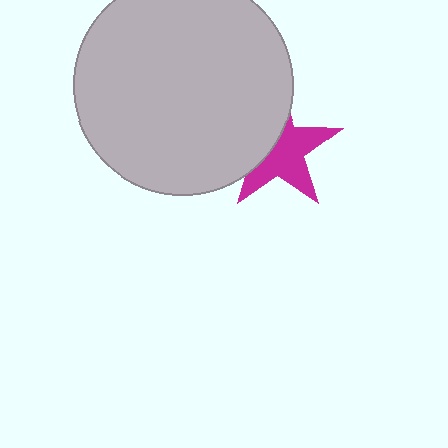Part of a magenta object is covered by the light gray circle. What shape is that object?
It is a star.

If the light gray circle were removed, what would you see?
You would see the complete magenta star.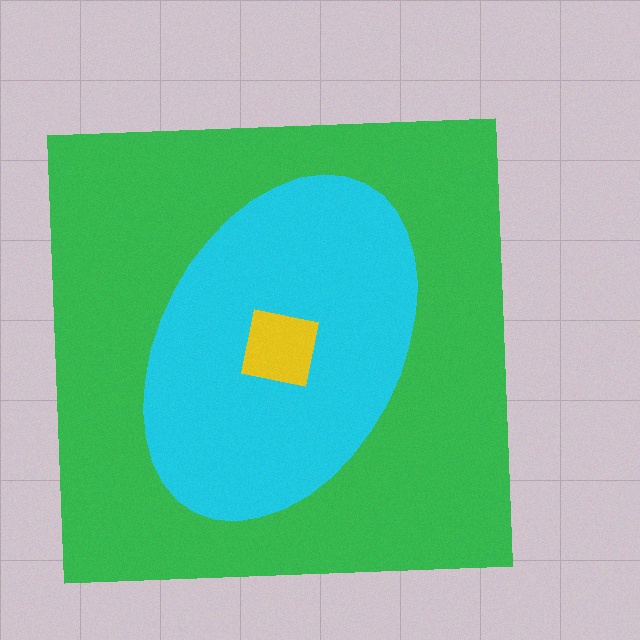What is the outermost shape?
The green square.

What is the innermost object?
The yellow square.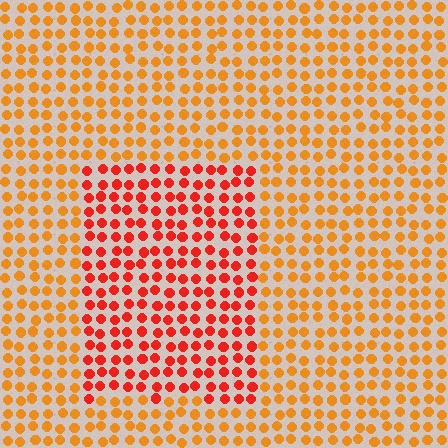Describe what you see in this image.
The image is filled with small orange elements in a uniform arrangement. A rectangle-shaped region is visible where the elements are tinted to a slightly different hue, forming a subtle color boundary.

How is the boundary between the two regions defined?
The boundary is defined purely by a slight shift in hue (about 32 degrees). Spacing, size, and orientation are identical on both sides.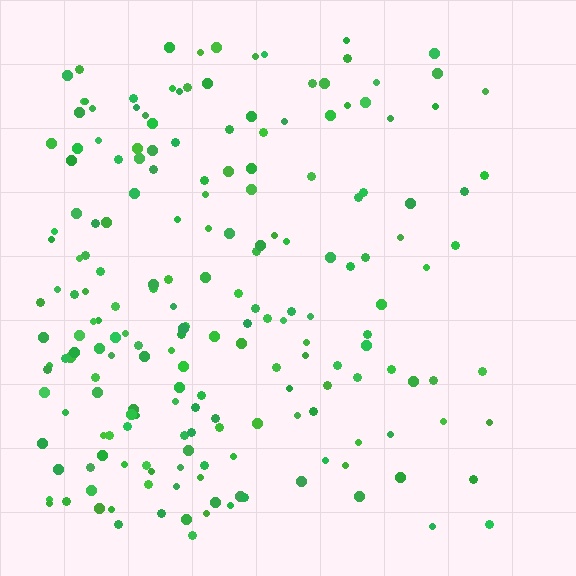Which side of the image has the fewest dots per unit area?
The right.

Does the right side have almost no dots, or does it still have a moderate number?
Still a moderate number, just noticeably fewer than the left.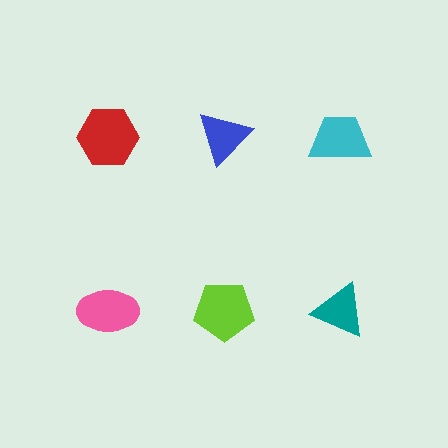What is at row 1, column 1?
A red hexagon.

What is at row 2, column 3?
A teal triangle.